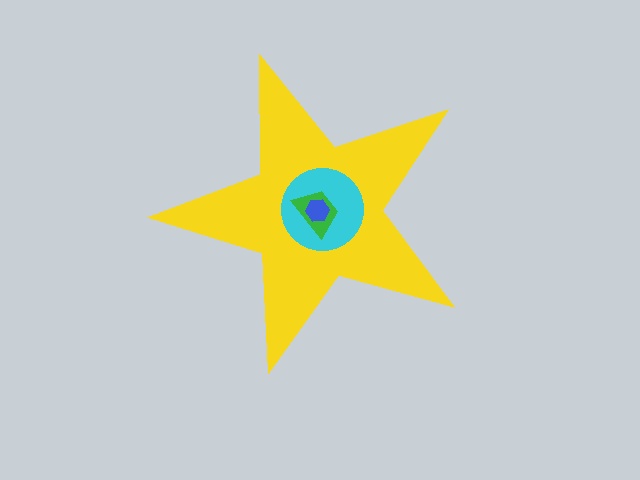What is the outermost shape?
The yellow star.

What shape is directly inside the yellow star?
The cyan circle.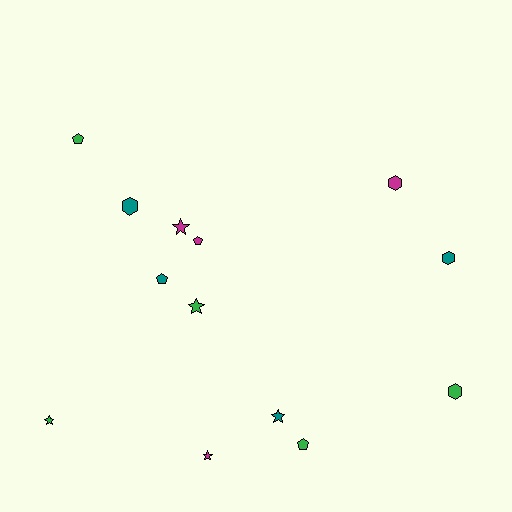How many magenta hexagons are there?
There is 1 magenta hexagon.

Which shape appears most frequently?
Star, with 5 objects.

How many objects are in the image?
There are 13 objects.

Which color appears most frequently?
Green, with 5 objects.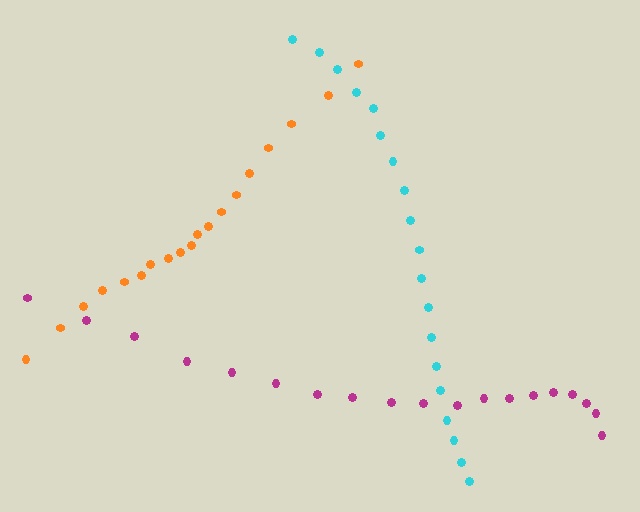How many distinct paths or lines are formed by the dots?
There are 3 distinct paths.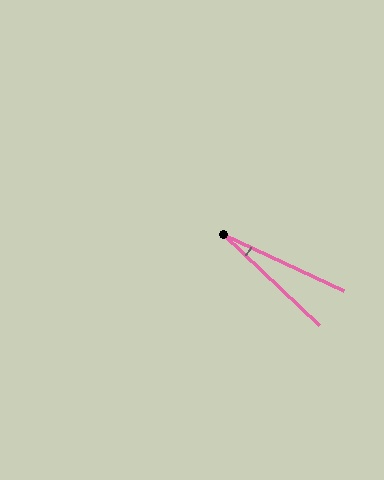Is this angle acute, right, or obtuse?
It is acute.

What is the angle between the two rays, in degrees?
Approximately 18 degrees.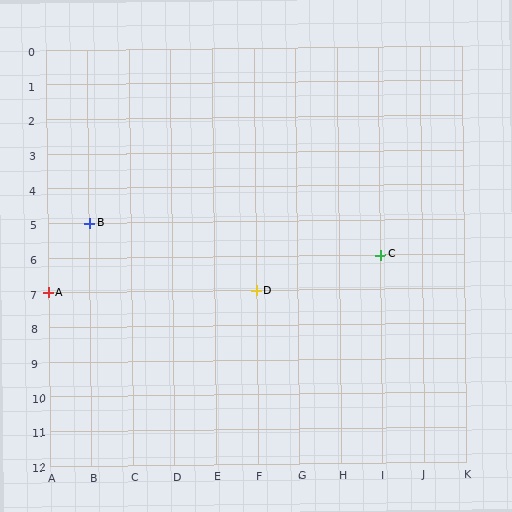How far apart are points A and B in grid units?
Points A and B are 1 column and 2 rows apart (about 2.2 grid units diagonally).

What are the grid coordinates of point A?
Point A is at grid coordinates (A, 7).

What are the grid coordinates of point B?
Point B is at grid coordinates (B, 5).